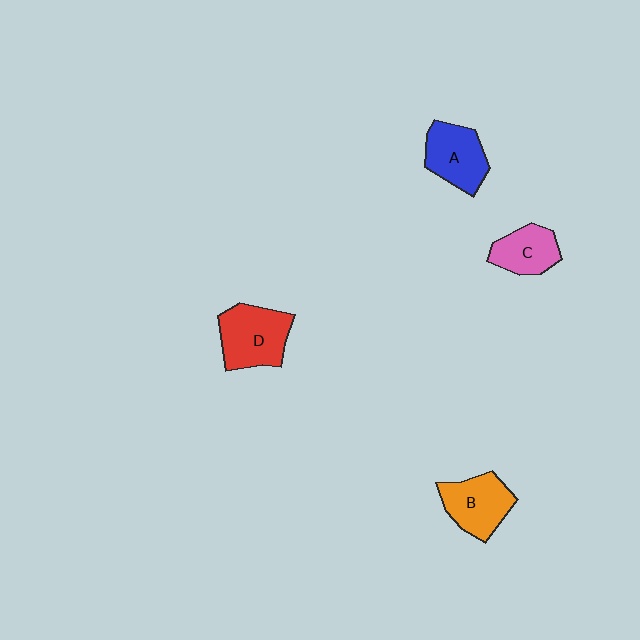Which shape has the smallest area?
Shape C (pink).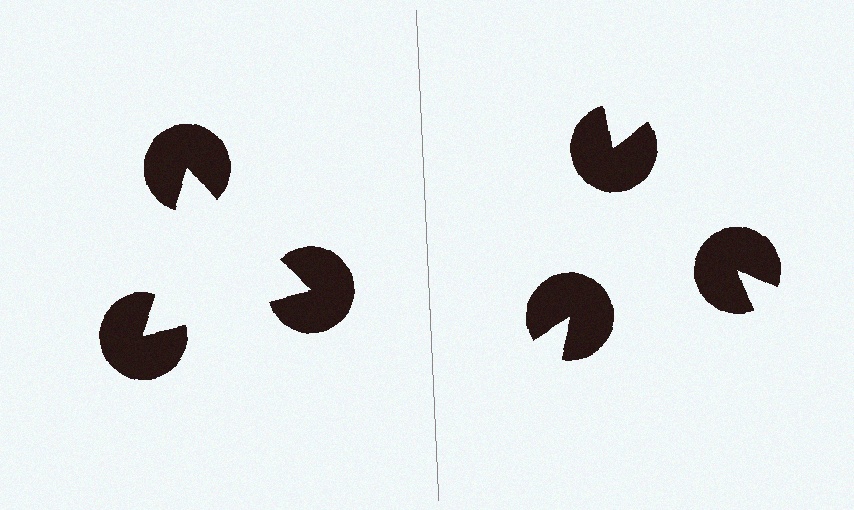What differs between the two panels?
The pac-man discs are positioned identically on both sides; only the wedge orientations differ. On the left they align to a triangle; on the right they are misaligned.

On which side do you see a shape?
An illusory triangle appears on the left side. On the right side the wedge cuts are rotated, so no coherent shape forms.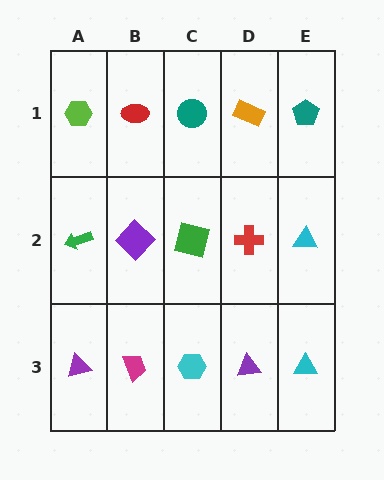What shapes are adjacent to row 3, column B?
A purple diamond (row 2, column B), a purple triangle (row 3, column A), a cyan hexagon (row 3, column C).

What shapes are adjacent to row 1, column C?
A green square (row 2, column C), a red ellipse (row 1, column B), an orange rectangle (row 1, column D).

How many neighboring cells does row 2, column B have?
4.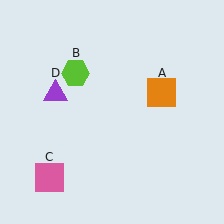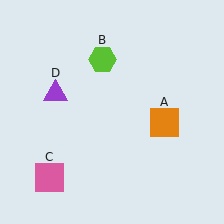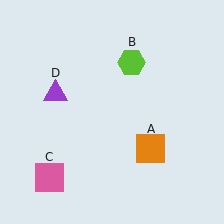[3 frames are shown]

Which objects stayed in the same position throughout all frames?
Pink square (object C) and purple triangle (object D) remained stationary.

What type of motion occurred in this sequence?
The orange square (object A), lime hexagon (object B) rotated clockwise around the center of the scene.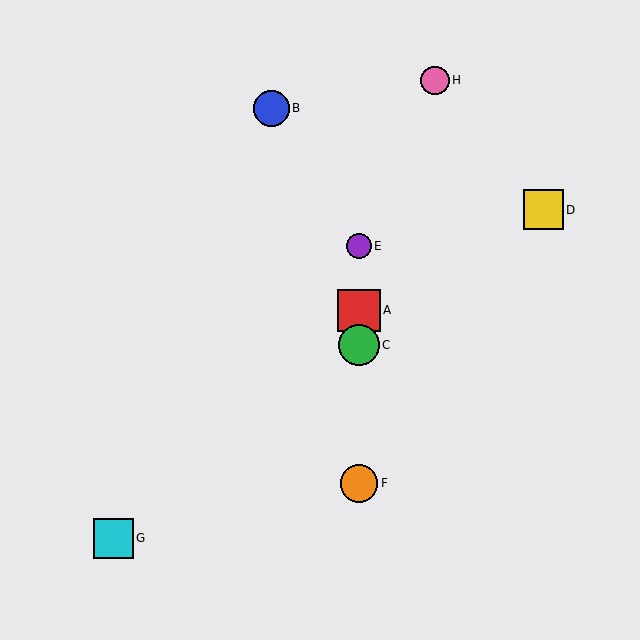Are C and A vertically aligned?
Yes, both are at x≈359.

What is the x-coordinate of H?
Object H is at x≈435.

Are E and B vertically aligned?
No, E is at x≈359 and B is at x≈271.